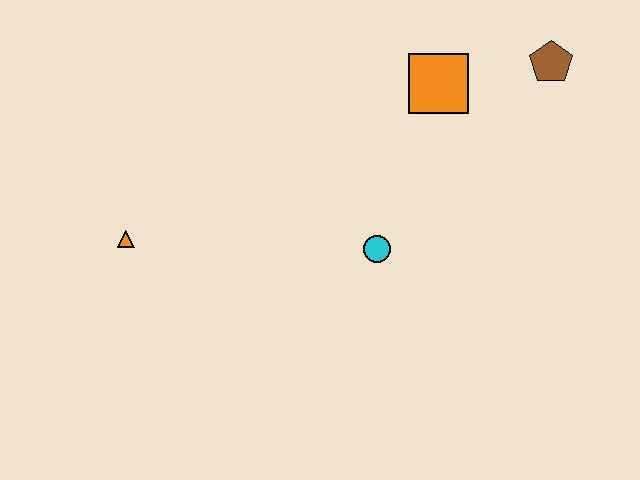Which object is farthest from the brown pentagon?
The orange triangle is farthest from the brown pentagon.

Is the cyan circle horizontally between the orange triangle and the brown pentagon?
Yes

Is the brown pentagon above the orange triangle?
Yes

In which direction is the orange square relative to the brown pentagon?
The orange square is to the left of the brown pentagon.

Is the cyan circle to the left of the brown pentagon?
Yes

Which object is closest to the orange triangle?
The cyan circle is closest to the orange triangle.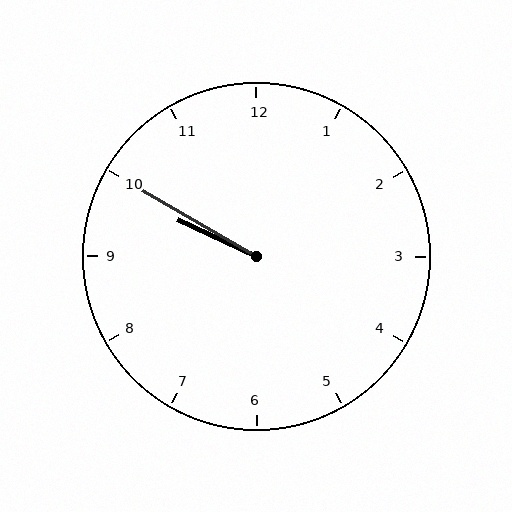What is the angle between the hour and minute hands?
Approximately 5 degrees.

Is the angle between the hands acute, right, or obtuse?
It is acute.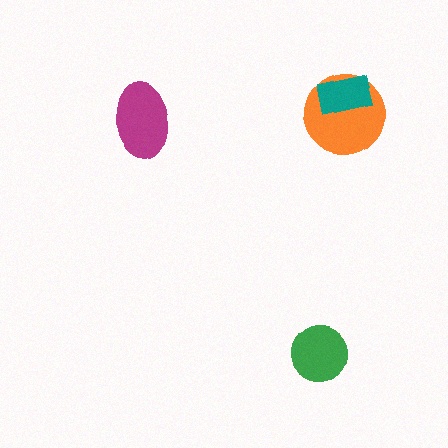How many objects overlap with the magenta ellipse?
0 objects overlap with the magenta ellipse.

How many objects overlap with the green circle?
0 objects overlap with the green circle.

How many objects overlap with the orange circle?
1 object overlaps with the orange circle.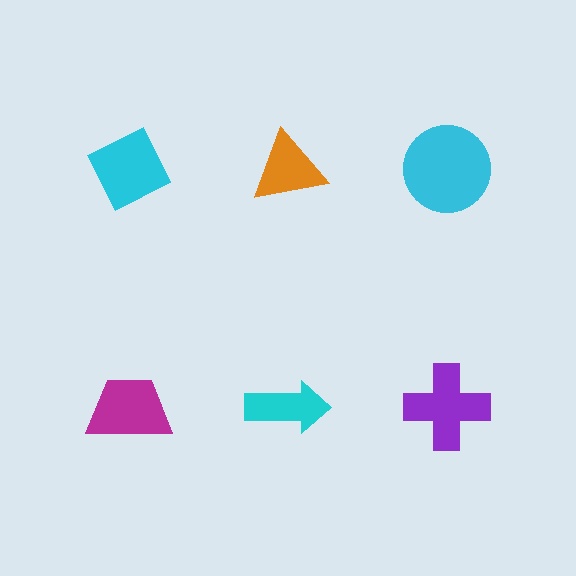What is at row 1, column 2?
An orange triangle.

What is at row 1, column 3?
A cyan circle.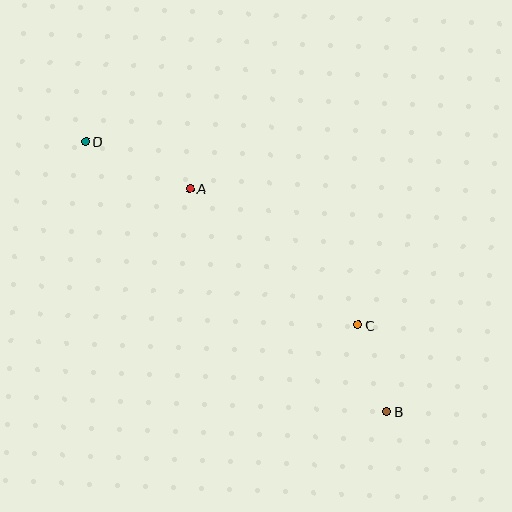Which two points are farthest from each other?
Points B and D are farthest from each other.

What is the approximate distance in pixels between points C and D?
The distance between C and D is approximately 328 pixels.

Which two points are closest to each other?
Points B and C are closest to each other.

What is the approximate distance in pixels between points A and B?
The distance between A and B is approximately 297 pixels.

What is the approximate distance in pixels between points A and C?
The distance between A and C is approximately 217 pixels.